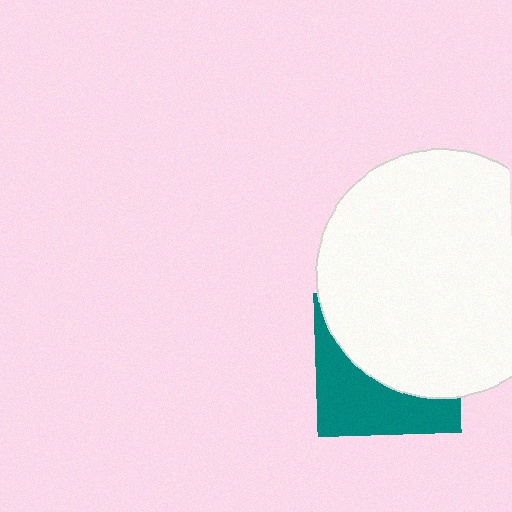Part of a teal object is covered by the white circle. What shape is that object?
It is a square.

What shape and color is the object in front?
The object in front is a white circle.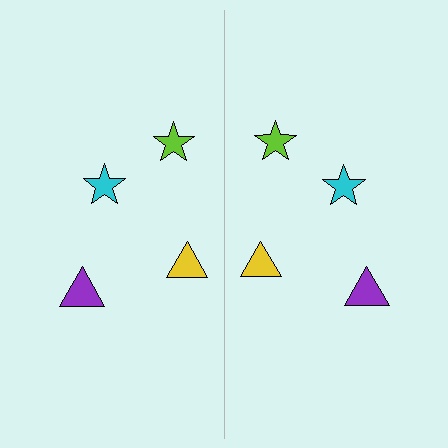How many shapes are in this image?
There are 8 shapes in this image.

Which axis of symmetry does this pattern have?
The pattern has a vertical axis of symmetry running through the center of the image.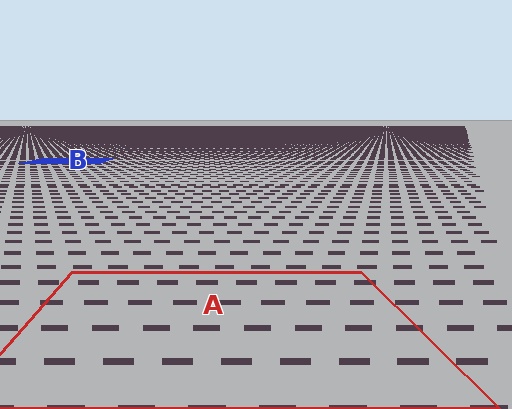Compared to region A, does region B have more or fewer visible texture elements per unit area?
Region B has more texture elements per unit area — they are packed more densely because it is farther away.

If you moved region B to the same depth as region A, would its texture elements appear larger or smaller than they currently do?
They would appear larger. At a closer depth, the same texture elements are projected at a bigger on-screen size.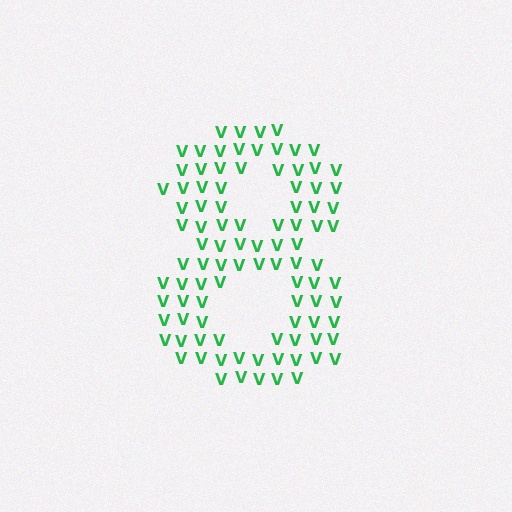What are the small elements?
The small elements are letter V's.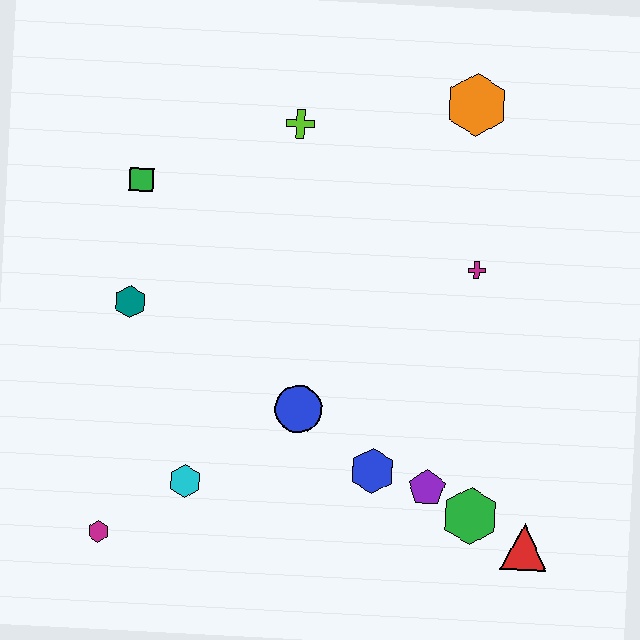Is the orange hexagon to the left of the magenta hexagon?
No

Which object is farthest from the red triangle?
The green square is farthest from the red triangle.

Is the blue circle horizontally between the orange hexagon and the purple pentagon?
No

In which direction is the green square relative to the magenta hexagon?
The green square is above the magenta hexagon.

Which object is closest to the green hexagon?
The purple pentagon is closest to the green hexagon.